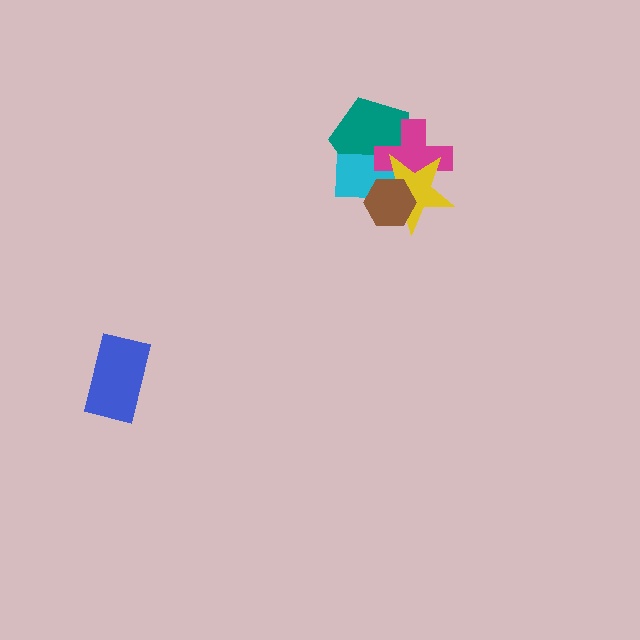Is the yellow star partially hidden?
Yes, it is partially covered by another shape.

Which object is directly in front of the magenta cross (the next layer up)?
The yellow star is directly in front of the magenta cross.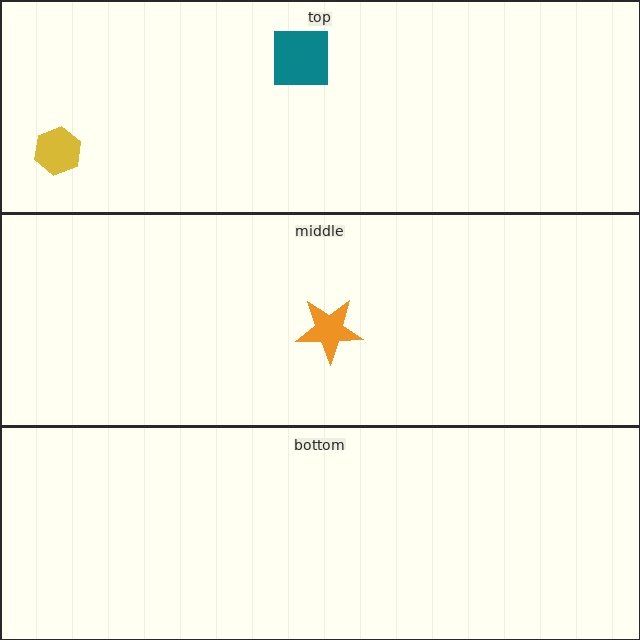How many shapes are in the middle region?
1.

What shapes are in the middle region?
The orange star.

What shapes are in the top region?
The teal square, the yellow hexagon.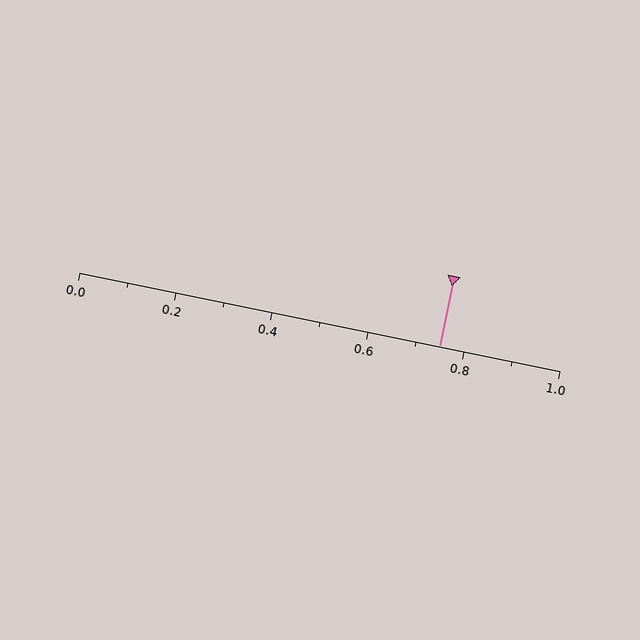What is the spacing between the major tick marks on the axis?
The major ticks are spaced 0.2 apart.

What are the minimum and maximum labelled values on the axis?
The axis runs from 0.0 to 1.0.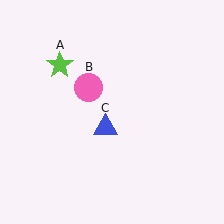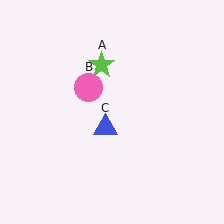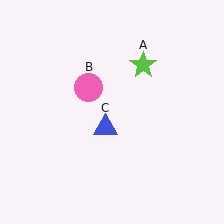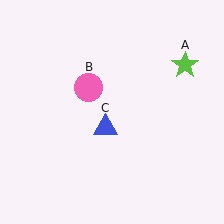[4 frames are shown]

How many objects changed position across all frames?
1 object changed position: lime star (object A).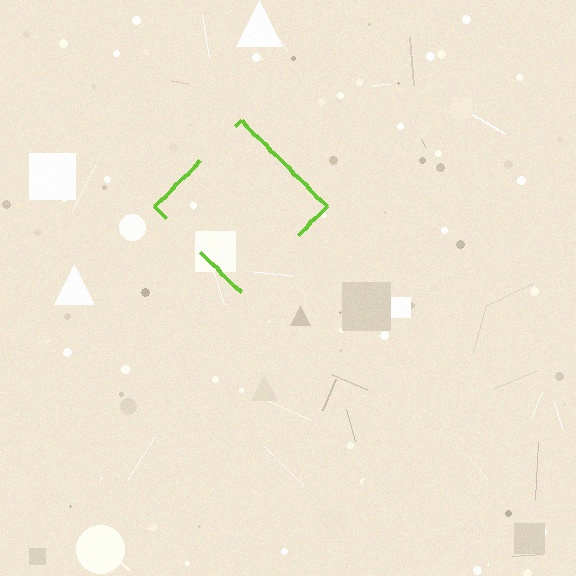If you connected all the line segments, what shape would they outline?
They would outline a diamond.